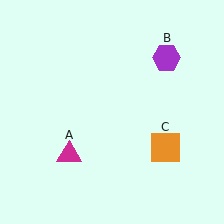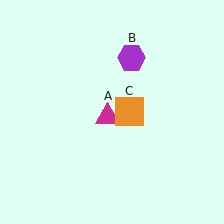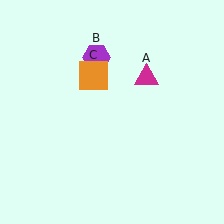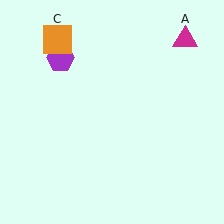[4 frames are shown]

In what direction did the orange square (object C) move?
The orange square (object C) moved up and to the left.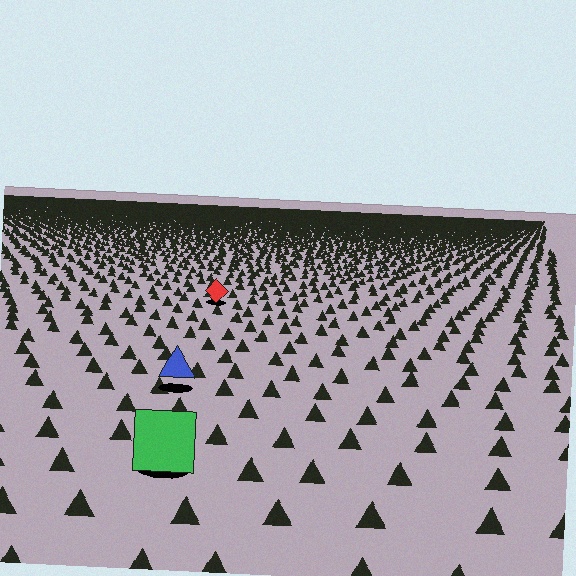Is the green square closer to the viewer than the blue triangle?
Yes. The green square is closer — you can tell from the texture gradient: the ground texture is coarser near it.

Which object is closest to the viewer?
The green square is closest. The texture marks near it are larger and more spread out.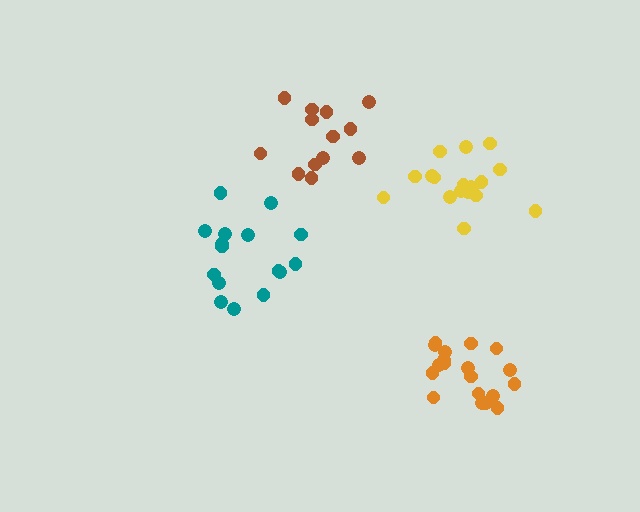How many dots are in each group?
Group 1: 18 dots, Group 2: 19 dots, Group 3: 13 dots, Group 4: 16 dots (66 total).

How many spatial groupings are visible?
There are 4 spatial groupings.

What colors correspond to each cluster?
The clusters are colored: yellow, orange, brown, teal.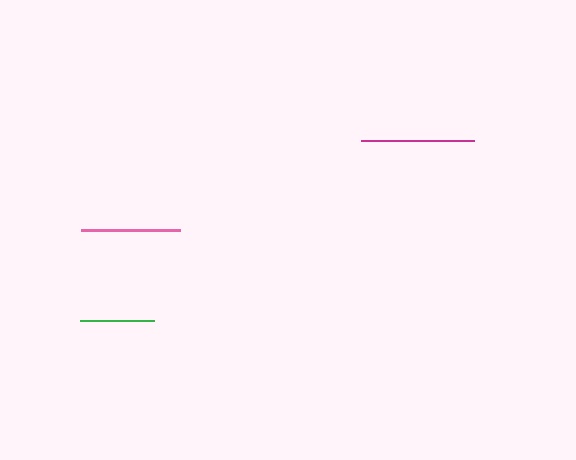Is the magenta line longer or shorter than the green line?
The magenta line is longer than the green line.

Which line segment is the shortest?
The green line is the shortest at approximately 74 pixels.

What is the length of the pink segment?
The pink segment is approximately 99 pixels long.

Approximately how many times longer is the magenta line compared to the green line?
The magenta line is approximately 1.5 times the length of the green line.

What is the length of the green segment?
The green segment is approximately 74 pixels long.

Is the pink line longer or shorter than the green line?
The pink line is longer than the green line.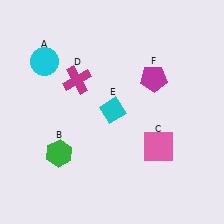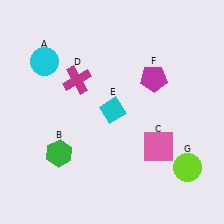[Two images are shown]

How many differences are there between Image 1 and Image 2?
There is 1 difference between the two images.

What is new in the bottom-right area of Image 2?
A lime circle (G) was added in the bottom-right area of Image 2.